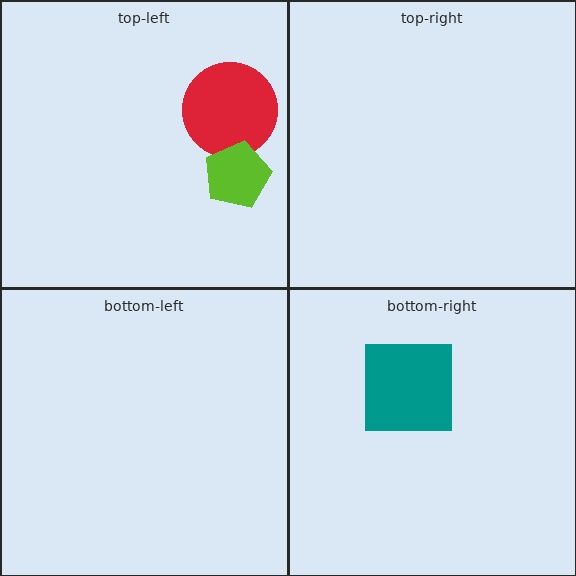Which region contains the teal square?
The bottom-right region.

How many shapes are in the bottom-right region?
1.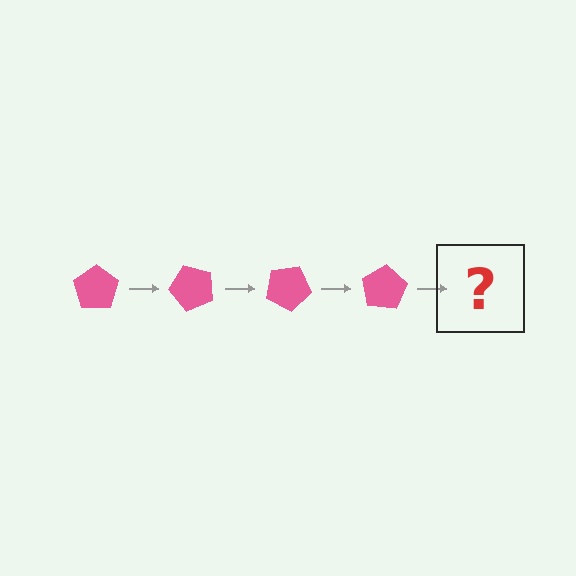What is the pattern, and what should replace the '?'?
The pattern is that the pentagon rotates 50 degrees each step. The '?' should be a pink pentagon rotated 200 degrees.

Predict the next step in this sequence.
The next step is a pink pentagon rotated 200 degrees.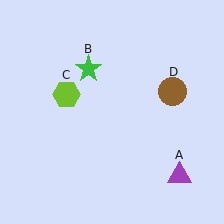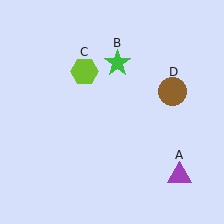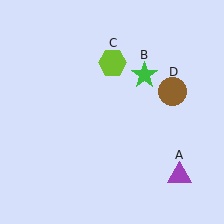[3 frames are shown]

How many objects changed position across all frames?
2 objects changed position: green star (object B), lime hexagon (object C).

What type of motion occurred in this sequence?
The green star (object B), lime hexagon (object C) rotated clockwise around the center of the scene.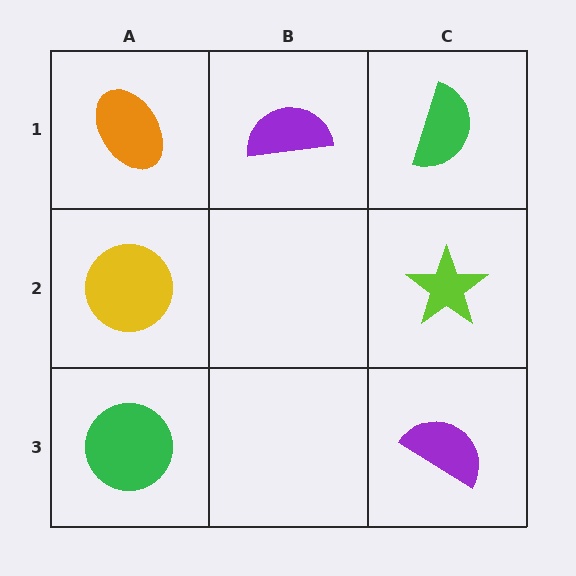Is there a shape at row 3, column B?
No, that cell is empty.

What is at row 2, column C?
A lime star.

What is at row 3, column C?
A purple semicircle.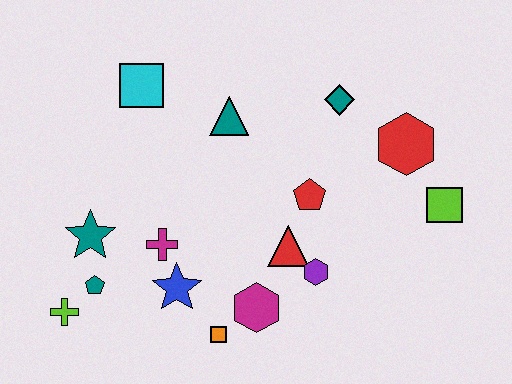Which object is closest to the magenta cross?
The blue star is closest to the magenta cross.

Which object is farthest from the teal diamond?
The lime cross is farthest from the teal diamond.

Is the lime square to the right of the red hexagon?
Yes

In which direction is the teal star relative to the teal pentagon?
The teal star is above the teal pentagon.